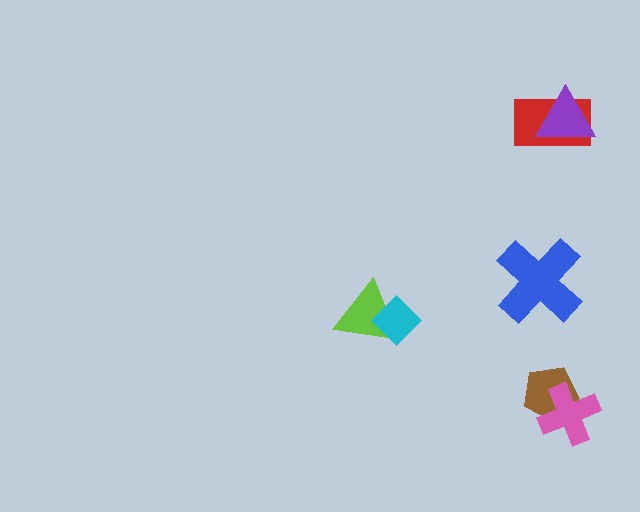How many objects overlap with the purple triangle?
1 object overlaps with the purple triangle.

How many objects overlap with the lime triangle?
1 object overlaps with the lime triangle.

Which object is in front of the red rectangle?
The purple triangle is in front of the red rectangle.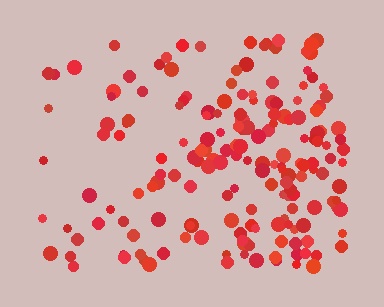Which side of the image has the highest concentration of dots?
The right.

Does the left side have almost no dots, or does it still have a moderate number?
Still a moderate number, just noticeably fewer than the right.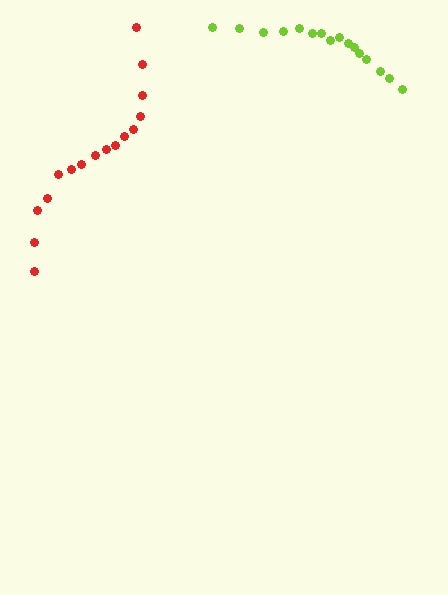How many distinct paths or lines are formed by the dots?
There are 2 distinct paths.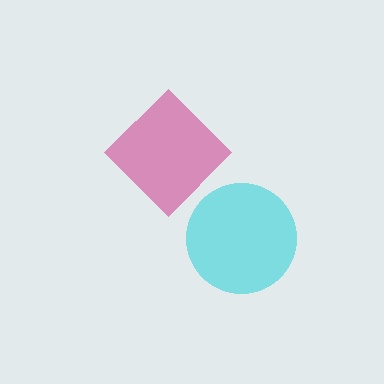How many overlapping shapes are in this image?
There are 2 overlapping shapes in the image.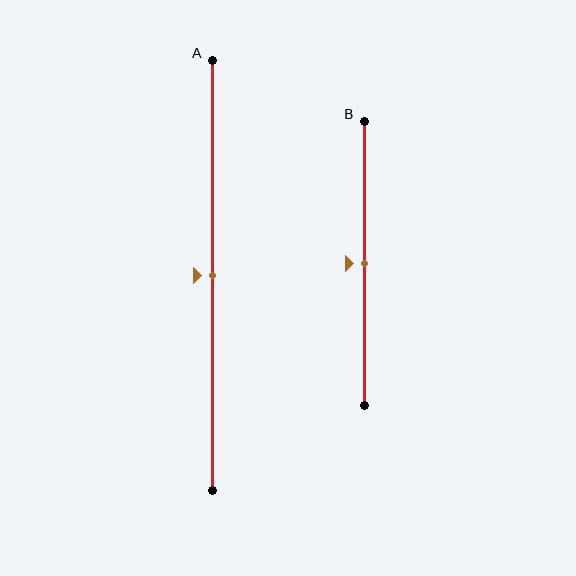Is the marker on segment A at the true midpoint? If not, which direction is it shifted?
Yes, the marker on segment A is at the true midpoint.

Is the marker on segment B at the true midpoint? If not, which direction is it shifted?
Yes, the marker on segment B is at the true midpoint.